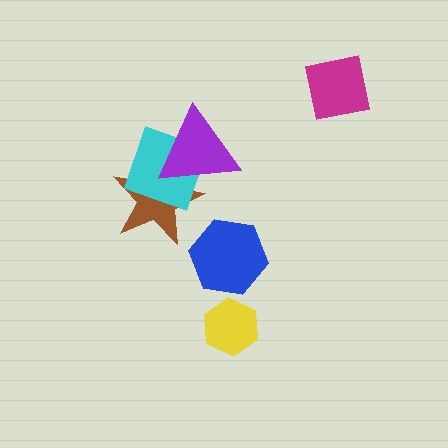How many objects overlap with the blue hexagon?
0 objects overlap with the blue hexagon.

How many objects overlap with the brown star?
2 objects overlap with the brown star.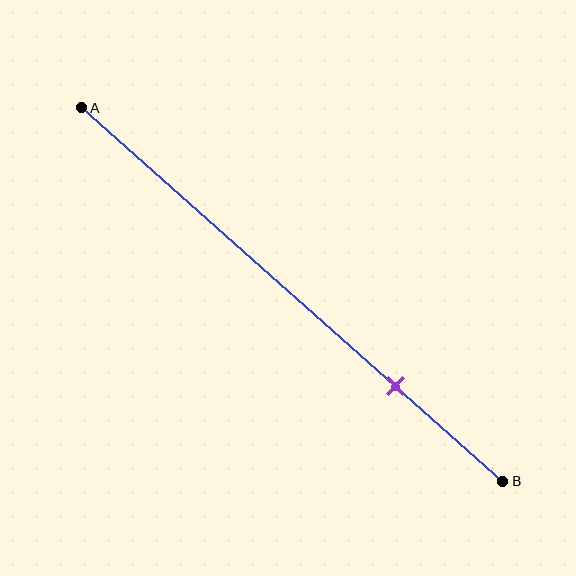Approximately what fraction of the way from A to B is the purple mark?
The purple mark is approximately 75% of the way from A to B.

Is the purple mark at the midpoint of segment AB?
No, the mark is at about 75% from A, not at the 50% midpoint.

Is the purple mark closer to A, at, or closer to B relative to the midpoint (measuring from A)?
The purple mark is closer to point B than the midpoint of segment AB.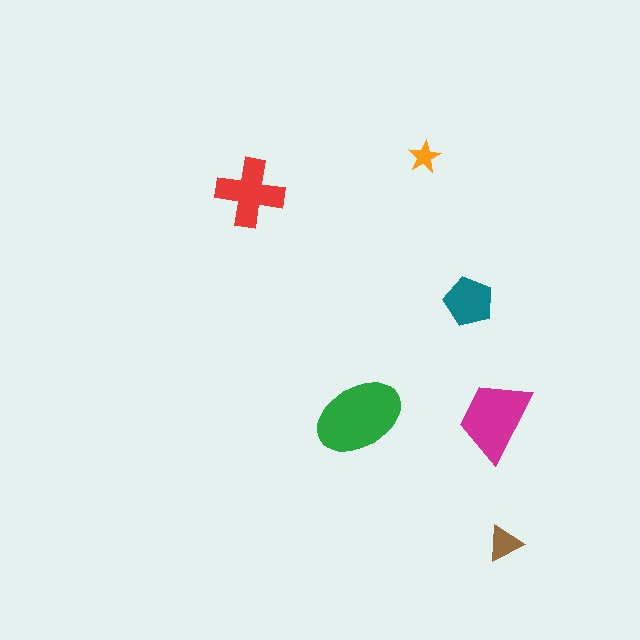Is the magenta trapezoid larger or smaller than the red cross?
Larger.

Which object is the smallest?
The orange star.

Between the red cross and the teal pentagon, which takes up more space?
The red cross.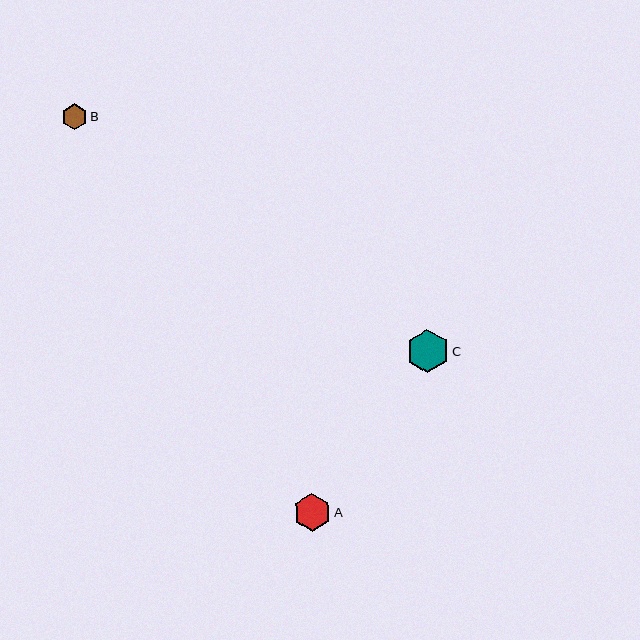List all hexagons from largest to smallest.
From largest to smallest: C, A, B.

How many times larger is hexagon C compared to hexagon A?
Hexagon C is approximately 1.1 times the size of hexagon A.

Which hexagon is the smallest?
Hexagon B is the smallest with a size of approximately 26 pixels.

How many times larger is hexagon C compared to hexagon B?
Hexagon C is approximately 1.7 times the size of hexagon B.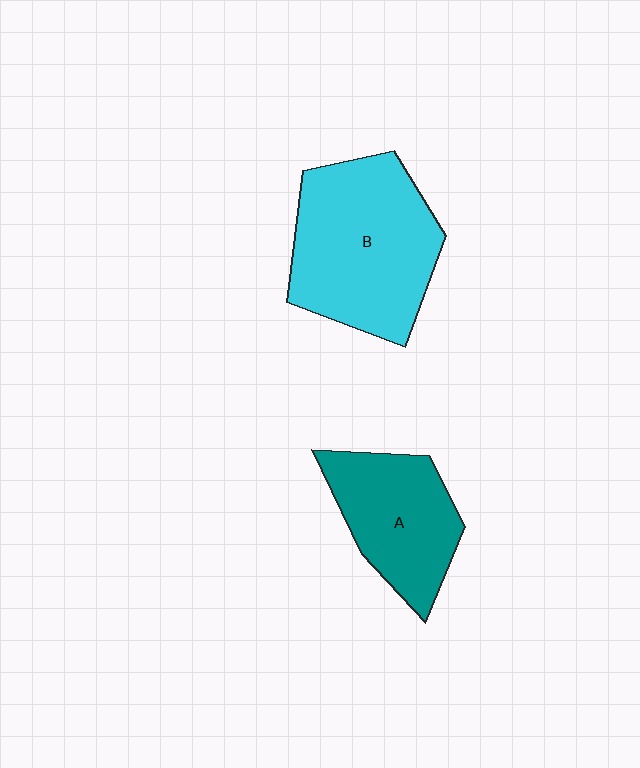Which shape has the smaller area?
Shape A (teal).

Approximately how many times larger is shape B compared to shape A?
Approximately 1.5 times.